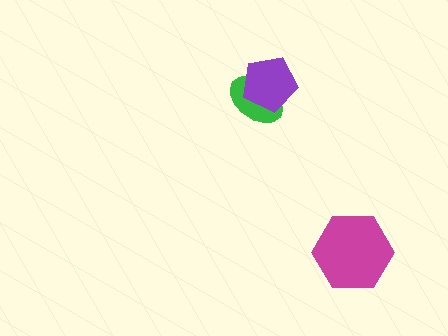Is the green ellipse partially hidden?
Yes, it is partially covered by another shape.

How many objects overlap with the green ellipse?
1 object overlaps with the green ellipse.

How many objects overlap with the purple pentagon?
1 object overlaps with the purple pentagon.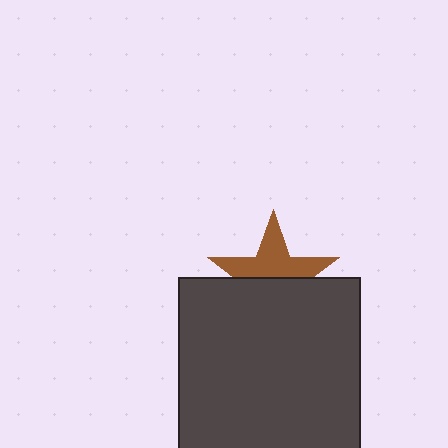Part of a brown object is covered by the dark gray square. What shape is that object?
It is a star.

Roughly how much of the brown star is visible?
About half of it is visible (roughly 52%).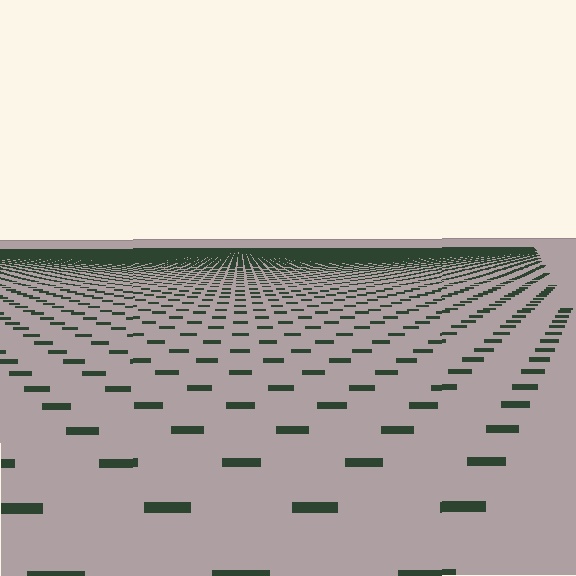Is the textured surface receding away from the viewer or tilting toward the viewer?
The surface is receding away from the viewer. Texture elements get smaller and denser toward the top.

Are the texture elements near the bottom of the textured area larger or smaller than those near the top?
Larger. Near the bottom, elements are closer to the viewer and appear at a bigger on-screen size.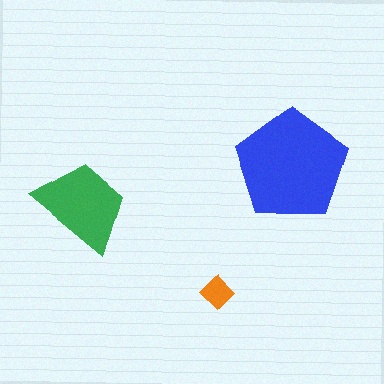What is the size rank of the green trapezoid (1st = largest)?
2nd.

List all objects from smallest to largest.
The orange diamond, the green trapezoid, the blue pentagon.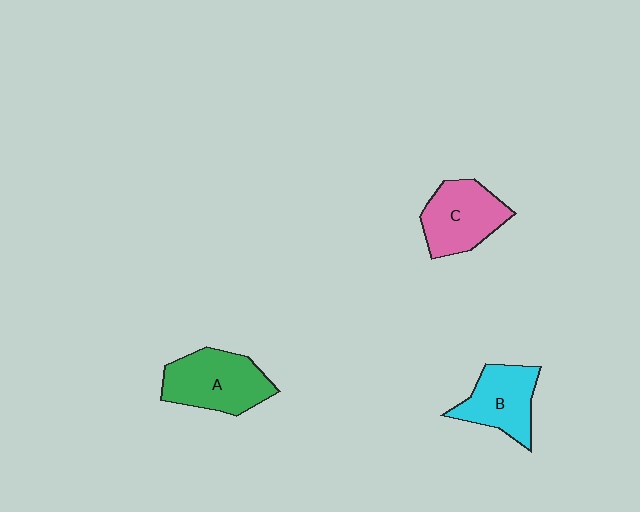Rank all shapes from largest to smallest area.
From largest to smallest: A (green), C (pink), B (cyan).